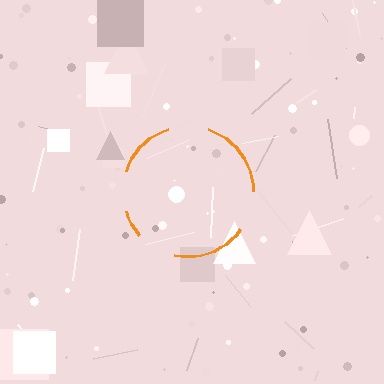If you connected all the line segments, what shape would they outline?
They would outline a circle.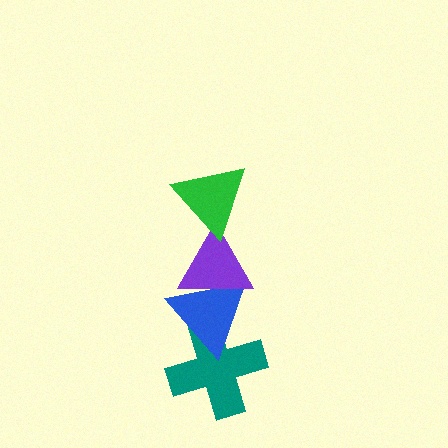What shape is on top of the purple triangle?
The green triangle is on top of the purple triangle.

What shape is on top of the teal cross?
The blue triangle is on top of the teal cross.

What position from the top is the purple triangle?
The purple triangle is 2nd from the top.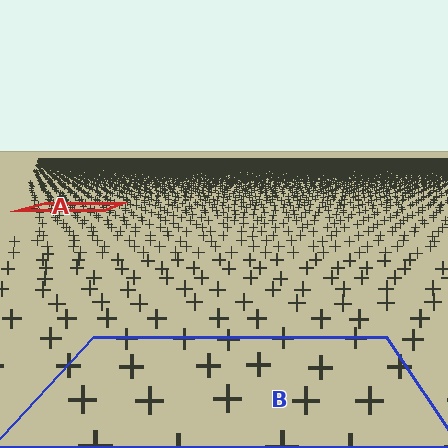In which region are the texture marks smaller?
The texture marks are smaller in region A, because it is farther away.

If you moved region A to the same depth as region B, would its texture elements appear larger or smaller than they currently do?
They would appear larger. At a closer depth, the same texture elements are projected at a bigger on-screen size.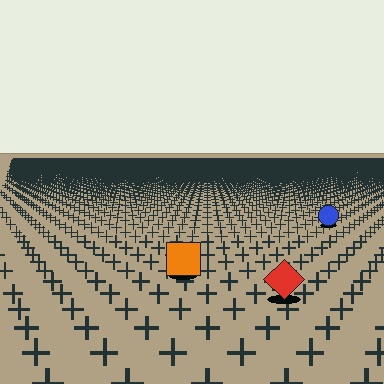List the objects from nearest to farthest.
From nearest to farthest: the red diamond, the orange square, the blue circle.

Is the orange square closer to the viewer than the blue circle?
Yes. The orange square is closer — you can tell from the texture gradient: the ground texture is coarser near it.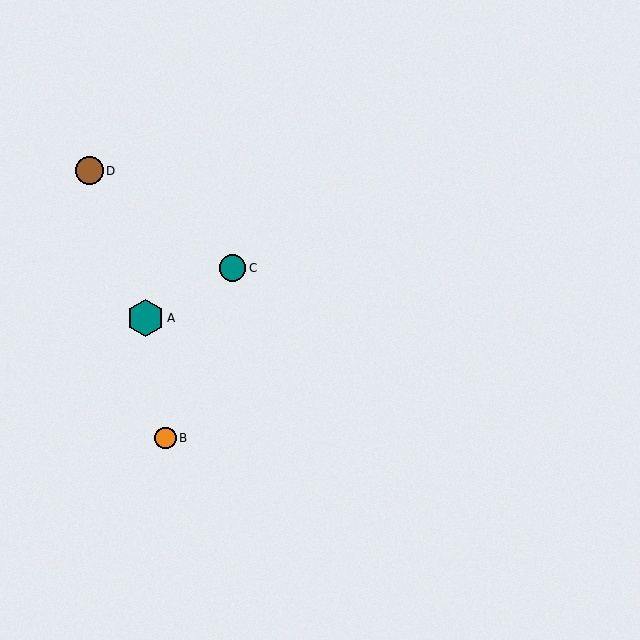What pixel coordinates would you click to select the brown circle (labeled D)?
Click at (89, 171) to select the brown circle D.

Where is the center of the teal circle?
The center of the teal circle is at (233, 268).